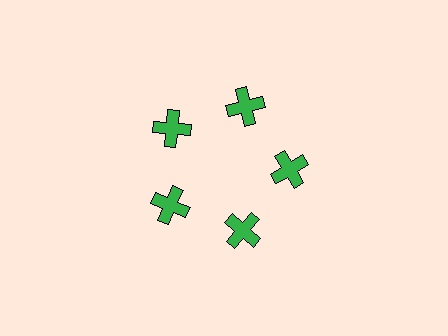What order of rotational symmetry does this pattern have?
This pattern has 5-fold rotational symmetry.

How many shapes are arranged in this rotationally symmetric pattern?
There are 5 shapes, arranged in 5 groups of 1.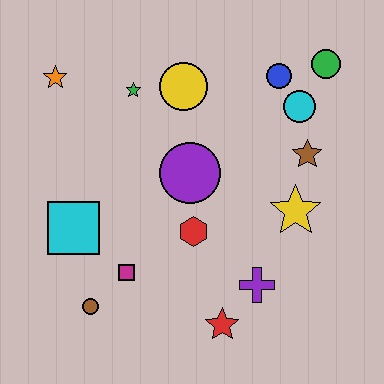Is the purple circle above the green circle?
No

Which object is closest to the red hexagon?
The purple circle is closest to the red hexagon.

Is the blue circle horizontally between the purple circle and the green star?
No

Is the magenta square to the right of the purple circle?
No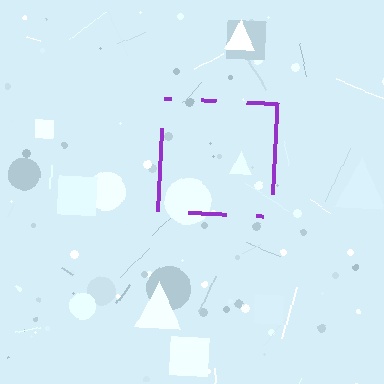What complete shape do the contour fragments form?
The contour fragments form a square.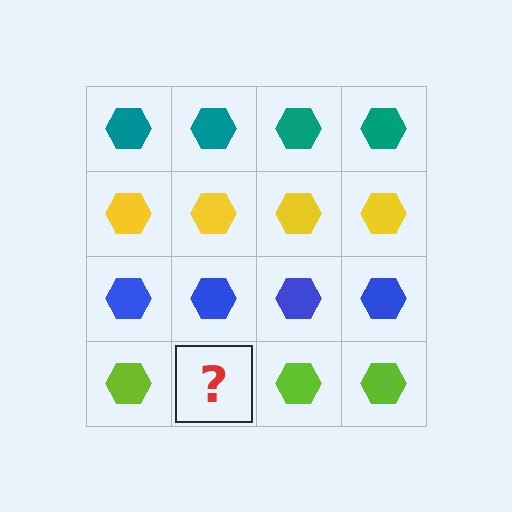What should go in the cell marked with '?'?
The missing cell should contain a lime hexagon.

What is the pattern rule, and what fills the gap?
The rule is that each row has a consistent color. The gap should be filled with a lime hexagon.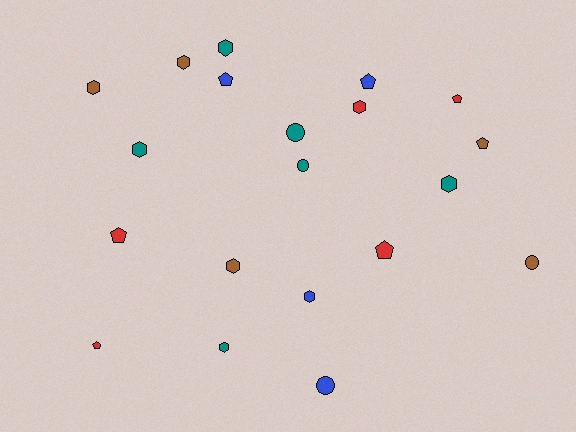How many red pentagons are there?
There are 4 red pentagons.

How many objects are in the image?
There are 20 objects.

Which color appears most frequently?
Teal, with 6 objects.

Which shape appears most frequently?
Hexagon, with 9 objects.